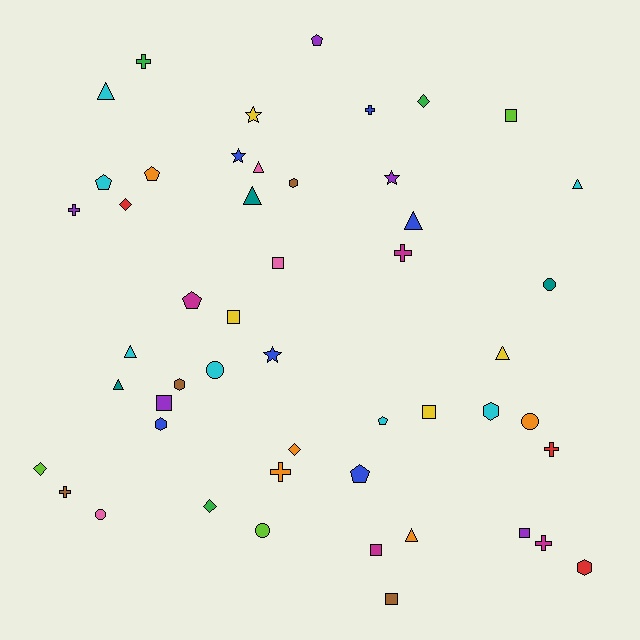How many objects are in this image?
There are 50 objects.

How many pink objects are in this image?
There are 3 pink objects.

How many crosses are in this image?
There are 8 crosses.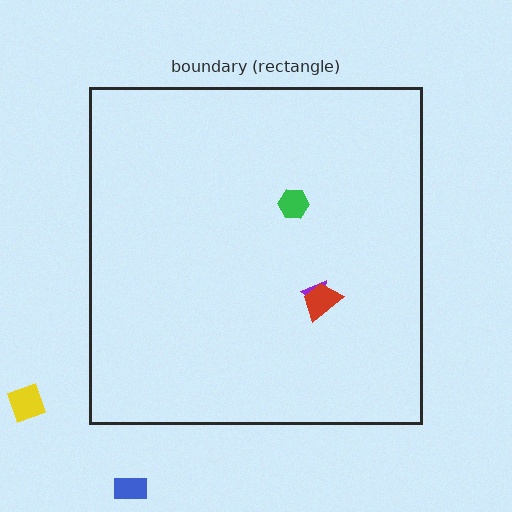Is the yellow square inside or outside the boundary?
Outside.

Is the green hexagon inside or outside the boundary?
Inside.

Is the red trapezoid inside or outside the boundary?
Inside.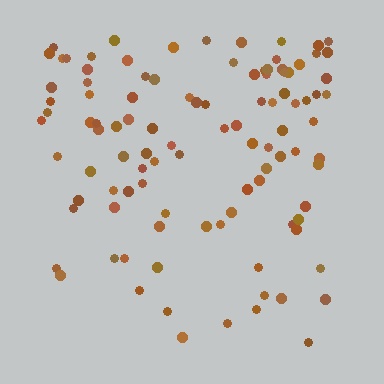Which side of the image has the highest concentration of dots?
The top.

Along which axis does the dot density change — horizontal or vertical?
Vertical.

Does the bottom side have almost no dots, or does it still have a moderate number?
Still a moderate number, just noticeably fewer than the top.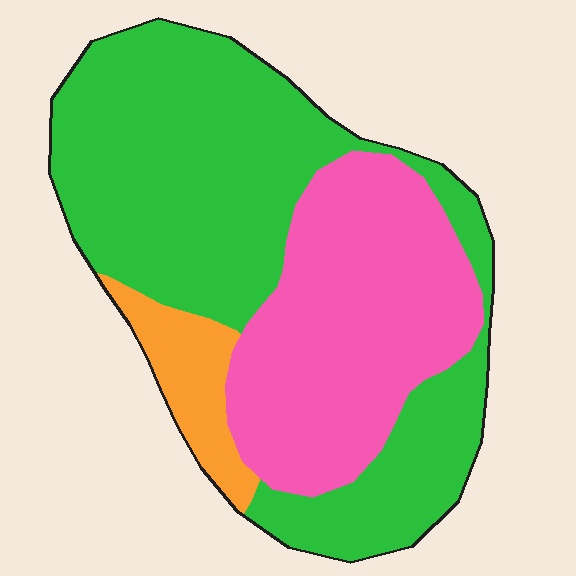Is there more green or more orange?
Green.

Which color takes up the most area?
Green, at roughly 55%.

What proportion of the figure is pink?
Pink covers 36% of the figure.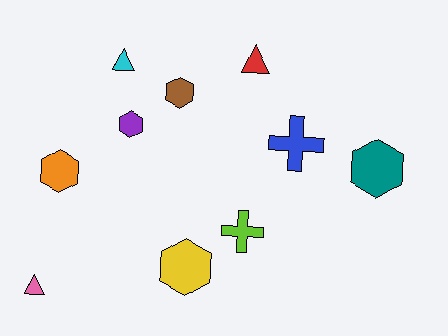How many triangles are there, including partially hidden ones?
There are 3 triangles.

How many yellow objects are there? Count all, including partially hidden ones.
There is 1 yellow object.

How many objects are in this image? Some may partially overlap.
There are 10 objects.